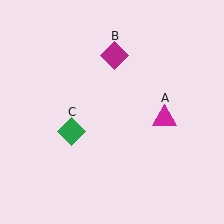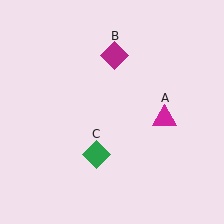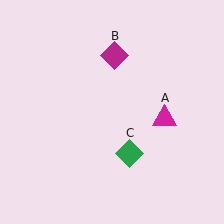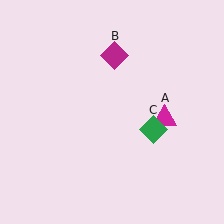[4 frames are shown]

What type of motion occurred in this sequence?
The green diamond (object C) rotated counterclockwise around the center of the scene.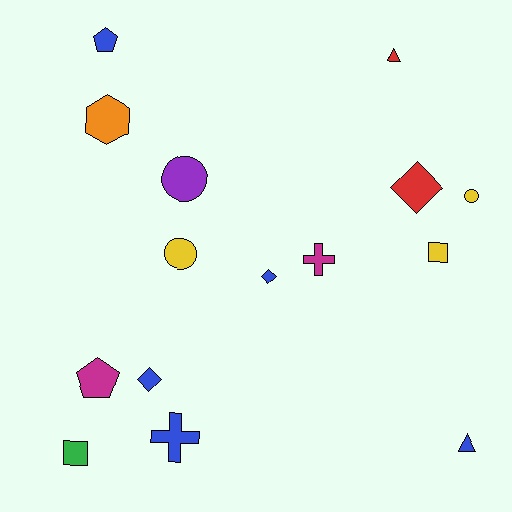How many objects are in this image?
There are 15 objects.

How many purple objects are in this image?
There is 1 purple object.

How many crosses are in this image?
There are 2 crosses.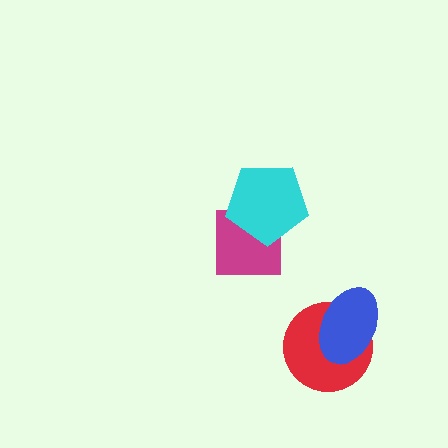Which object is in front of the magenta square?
The cyan pentagon is in front of the magenta square.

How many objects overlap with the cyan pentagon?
1 object overlaps with the cyan pentagon.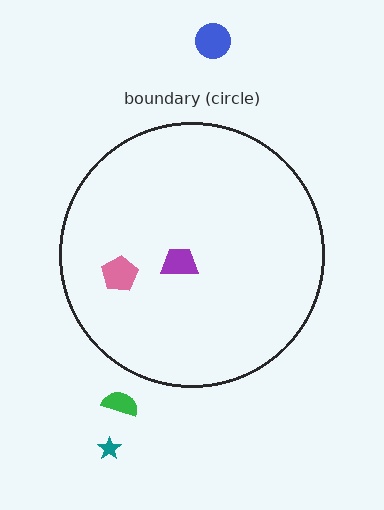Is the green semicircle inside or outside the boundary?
Outside.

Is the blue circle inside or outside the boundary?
Outside.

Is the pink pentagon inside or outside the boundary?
Inside.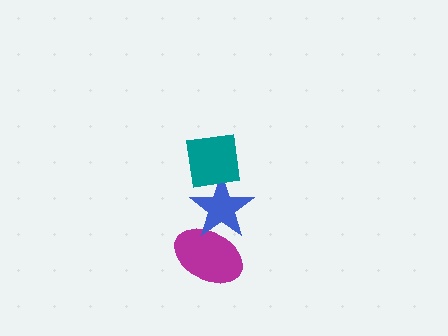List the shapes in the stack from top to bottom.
From top to bottom: the teal square, the blue star, the magenta ellipse.